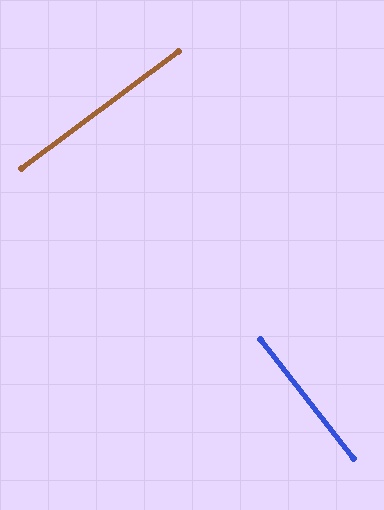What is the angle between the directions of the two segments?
Approximately 89 degrees.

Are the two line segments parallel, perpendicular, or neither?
Perpendicular — they meet at approximately 89°.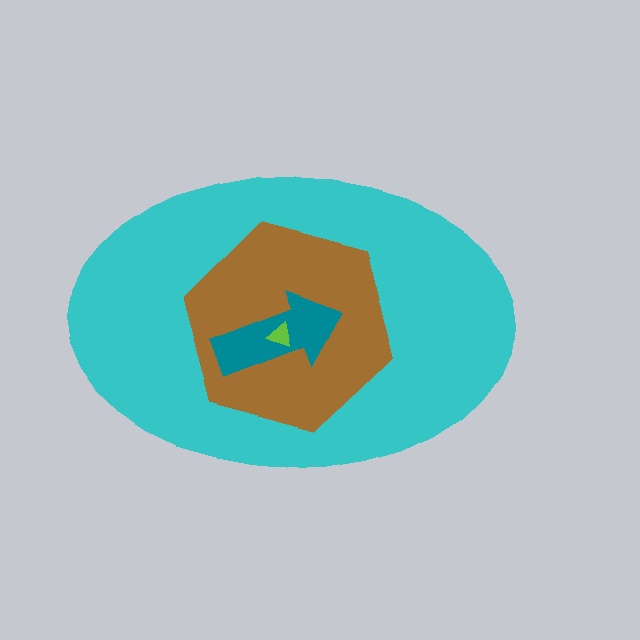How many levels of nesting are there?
4.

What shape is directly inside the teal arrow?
The lime triangle.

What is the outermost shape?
The cyan ellipse.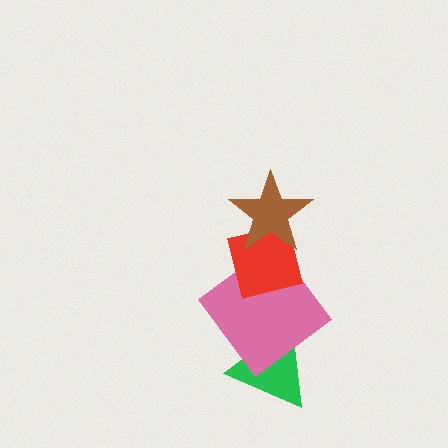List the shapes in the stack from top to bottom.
From top to bottom: the brown star, the red square, the pink diamond, the green triangle.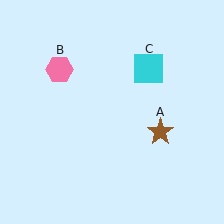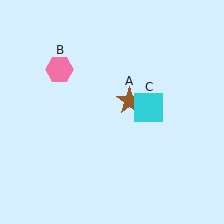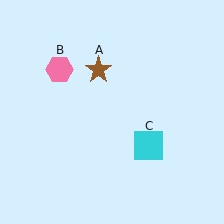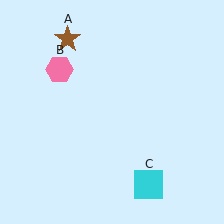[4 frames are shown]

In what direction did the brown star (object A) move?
The brown star (object A) moved up and to the left.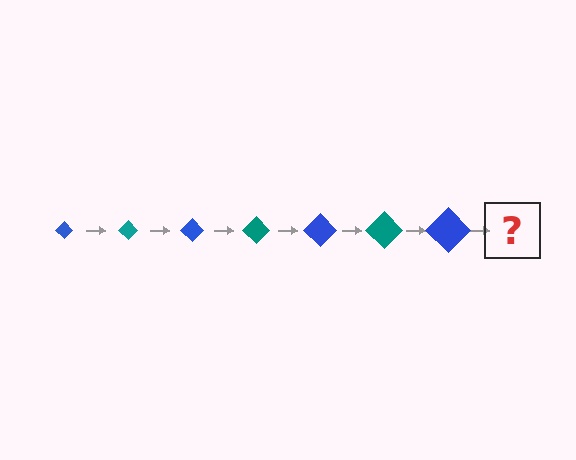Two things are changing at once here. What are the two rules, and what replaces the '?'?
The two rules are that the diamond grows larger each step and the color cycles through blue and teal. The '?' should be a teal diamond, larger than the previous one.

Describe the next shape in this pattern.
It should be a teal diamond, larger than the previous one.